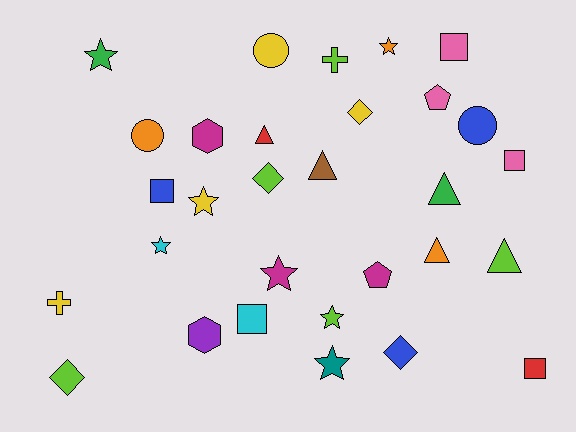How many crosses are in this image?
There are 2 crosses.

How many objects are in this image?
There are 30 objects.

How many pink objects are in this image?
There are 3 pink objects.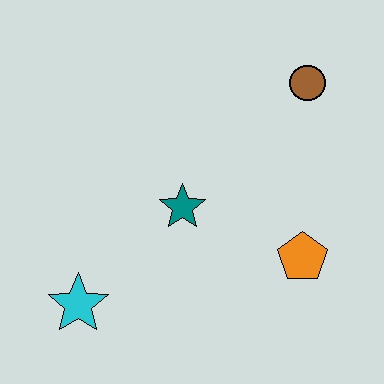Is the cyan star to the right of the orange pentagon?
No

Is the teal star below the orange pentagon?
No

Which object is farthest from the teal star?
The brown circle is farthest from the teal star.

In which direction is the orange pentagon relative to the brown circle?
The orange pentagon is below the brown circle.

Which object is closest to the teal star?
The orange pentagon is closest to the teal star.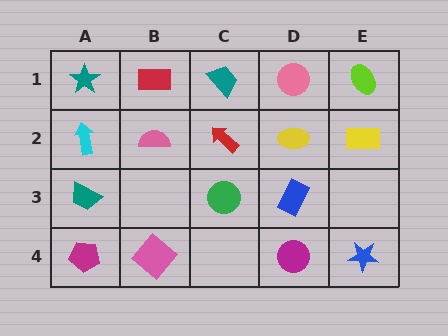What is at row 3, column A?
A teal trapezoid.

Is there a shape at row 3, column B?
No, that cell is empty.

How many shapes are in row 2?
5 shapes.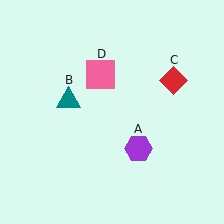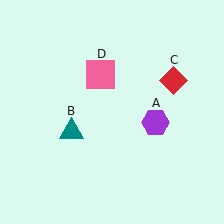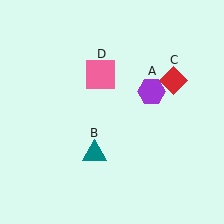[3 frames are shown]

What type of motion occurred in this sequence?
The purple hexagon (object A), teal triangle (object B) rotated counterclockwise around the center of the scene.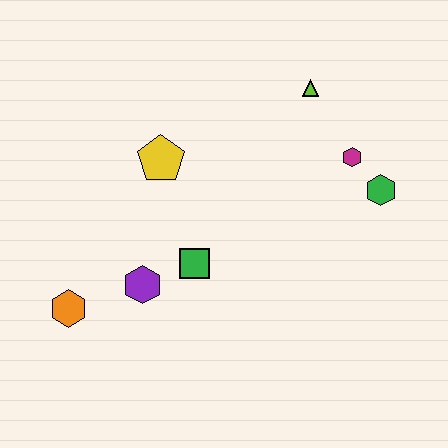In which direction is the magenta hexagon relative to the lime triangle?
The magenta hexagon is below the lime triangle.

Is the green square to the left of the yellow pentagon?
No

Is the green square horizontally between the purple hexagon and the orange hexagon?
No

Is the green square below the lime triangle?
Yes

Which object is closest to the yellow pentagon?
The green square is closest to the yellow pentagon.